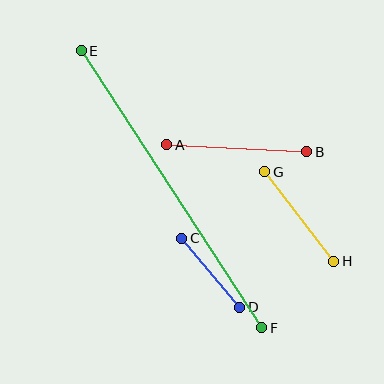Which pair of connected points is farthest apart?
Points E and F are farthest apart.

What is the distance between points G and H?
The distance is approximately 113 pixels.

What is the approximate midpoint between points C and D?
The midpoint is at approximately (211, 273) pixels.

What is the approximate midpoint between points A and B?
The midpoint is at approximately (237, 148) pixels.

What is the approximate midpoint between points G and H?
The midpoint is at approximately (299, 217) pixels.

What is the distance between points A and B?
The distance is approximately 140 pixels.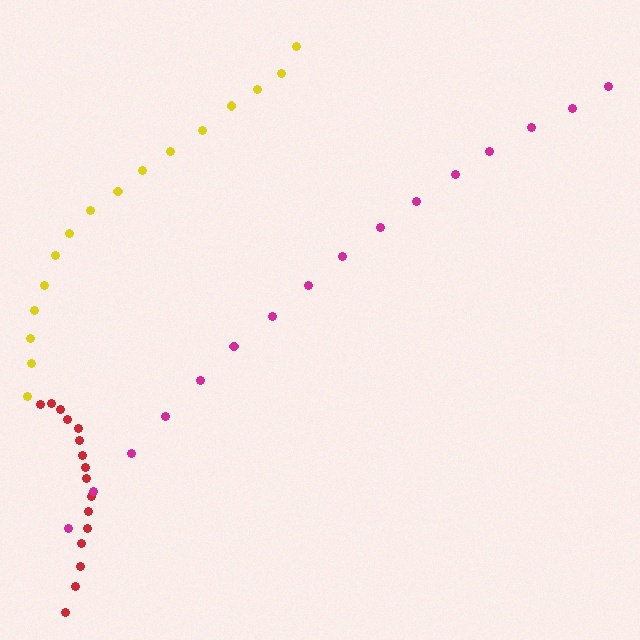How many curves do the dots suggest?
There are 3 distinct paths.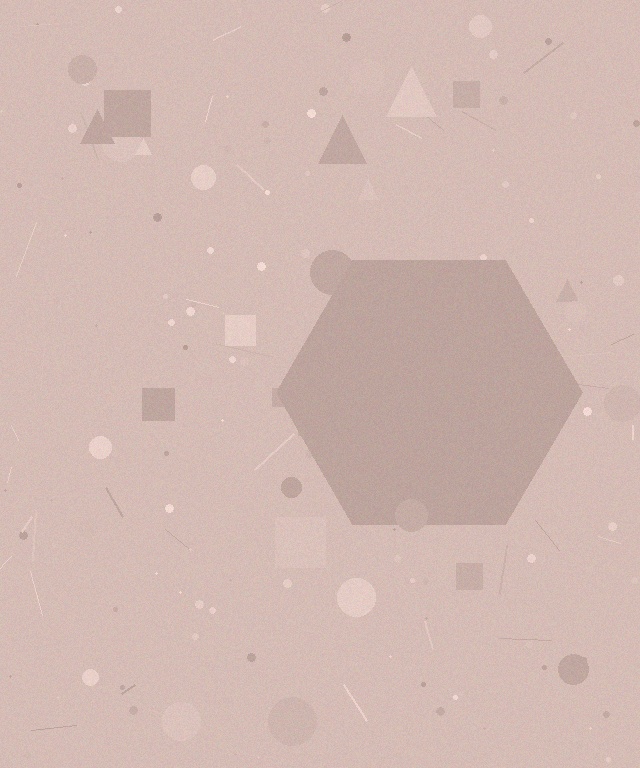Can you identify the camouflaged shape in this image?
The camouflaged shape is a hexagon.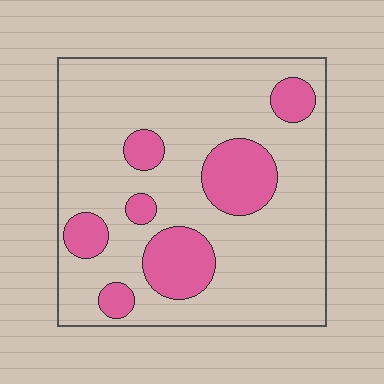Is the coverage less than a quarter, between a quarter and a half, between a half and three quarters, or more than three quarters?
Less than a quarter.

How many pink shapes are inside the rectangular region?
7.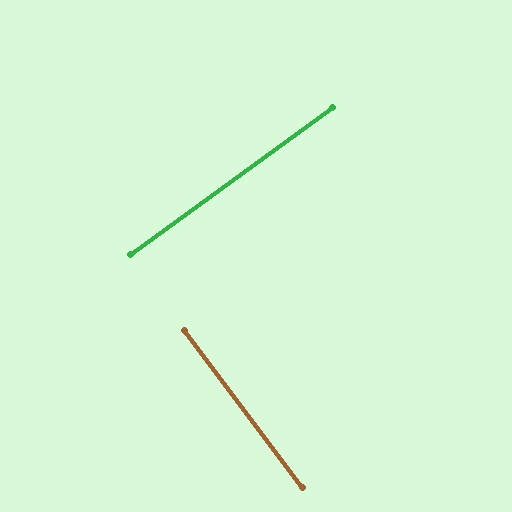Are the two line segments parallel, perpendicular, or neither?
Perpendicular — they meet at approximately 89°.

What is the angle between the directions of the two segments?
Approximately 89 degrees.